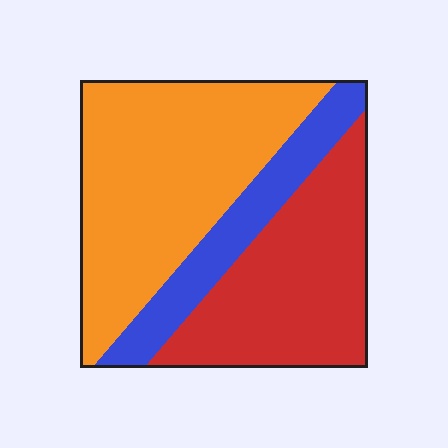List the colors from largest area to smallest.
From largest to smallest: orange, red, blue.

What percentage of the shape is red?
Red covers roughly 35% of the shape.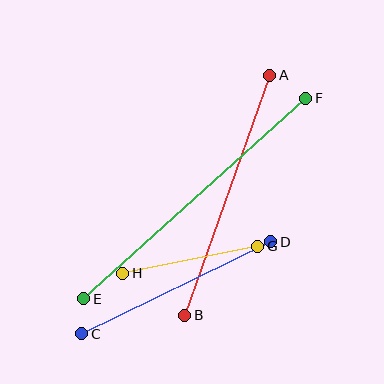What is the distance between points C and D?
The distance is approximately 210 pixels.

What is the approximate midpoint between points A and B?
The midpoint is at approximately (227, 195) pixels.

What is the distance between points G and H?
The distance is approximately 138 pixels.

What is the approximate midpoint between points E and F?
The midpoint is at approximately (195, 198) pixels.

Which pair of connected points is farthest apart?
Points E and F are farthest apart.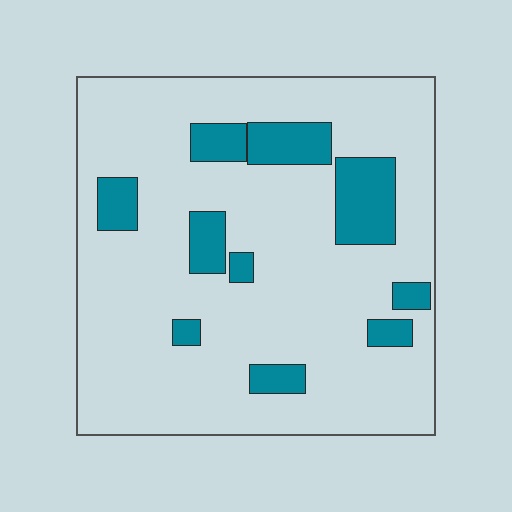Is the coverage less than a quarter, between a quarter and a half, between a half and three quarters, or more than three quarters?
Less than a quarter.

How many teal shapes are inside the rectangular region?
10.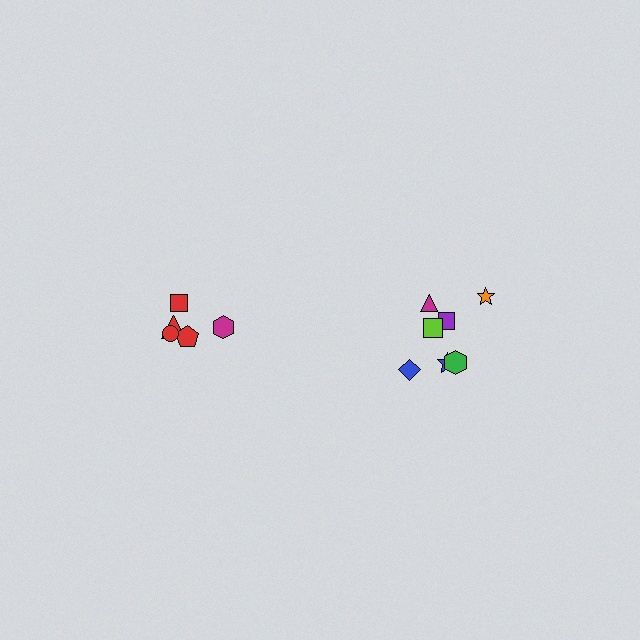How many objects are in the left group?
There are 5 objects.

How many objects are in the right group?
There are 7 objects.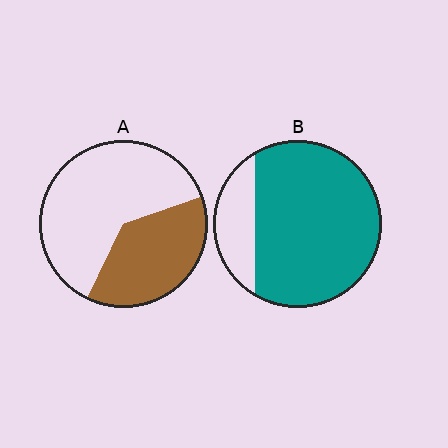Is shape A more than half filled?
No.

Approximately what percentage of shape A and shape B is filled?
A is approximately 40% and B is approximately 80%.